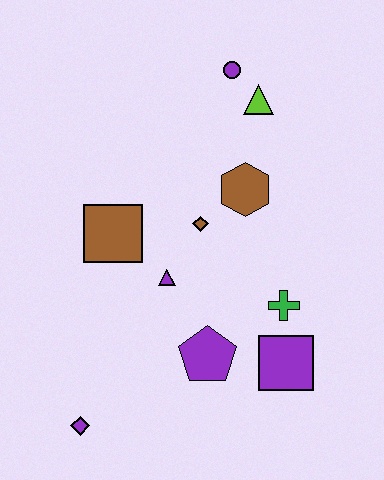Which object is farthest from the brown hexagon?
The purple diamond is farthest from the brown hexagon.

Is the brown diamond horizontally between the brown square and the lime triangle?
Yes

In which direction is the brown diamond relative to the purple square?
The brown diamond is above the purple square.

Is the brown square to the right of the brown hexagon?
No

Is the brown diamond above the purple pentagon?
Yes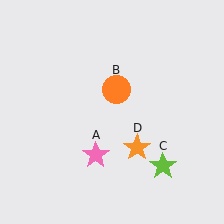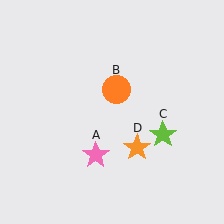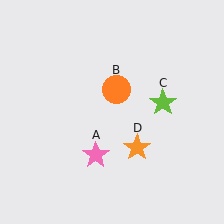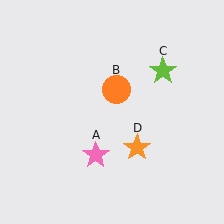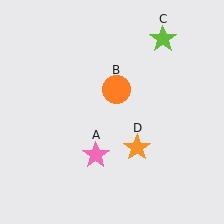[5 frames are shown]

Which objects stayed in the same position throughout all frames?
Pink star (object A) and orange circle (object B) and orange star (object D) remained stationary.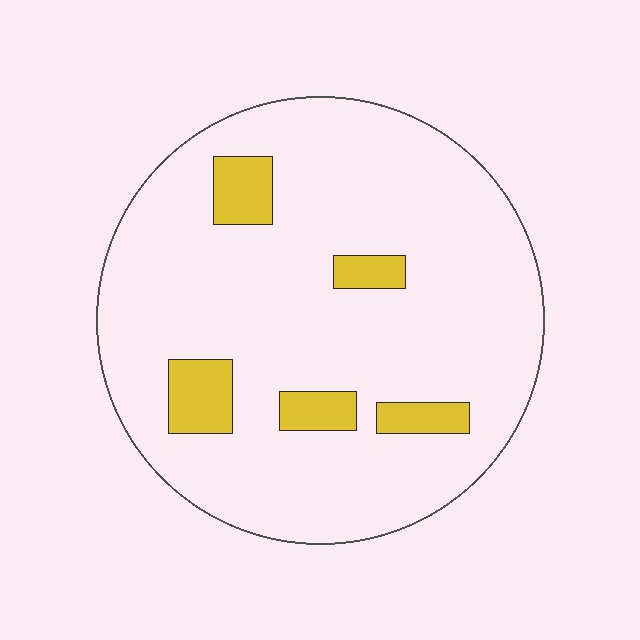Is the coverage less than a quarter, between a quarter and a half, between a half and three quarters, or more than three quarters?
Less than a quarter.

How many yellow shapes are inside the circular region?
5.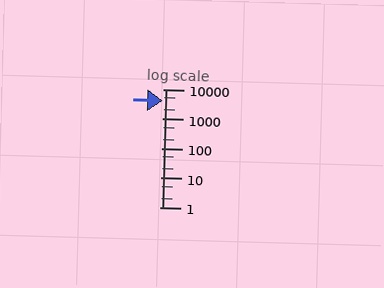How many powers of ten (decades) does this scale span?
The scale spans 4 decades, from 1 to 10000.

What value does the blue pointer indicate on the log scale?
The pointer indicates approximately 4000.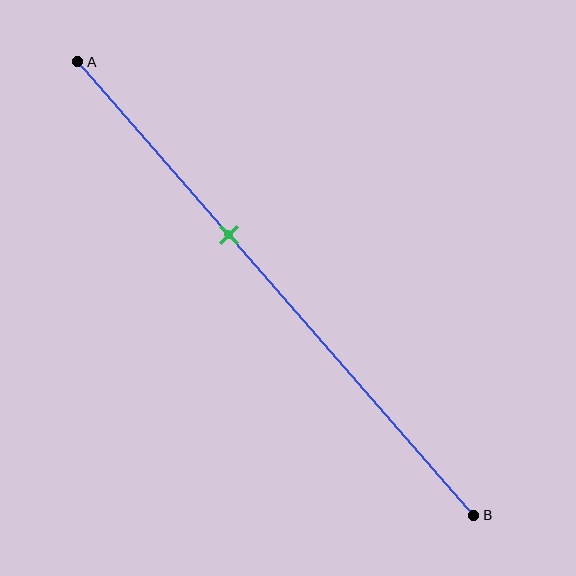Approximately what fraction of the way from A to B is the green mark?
The green mark is approximately 40% of the way from A to B.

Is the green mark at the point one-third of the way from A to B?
No, the mark is at about 40% from A, not at the 33% one-third point.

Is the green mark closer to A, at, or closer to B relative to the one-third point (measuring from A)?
The green mark is closer to point B than the one-third point of segment AB.